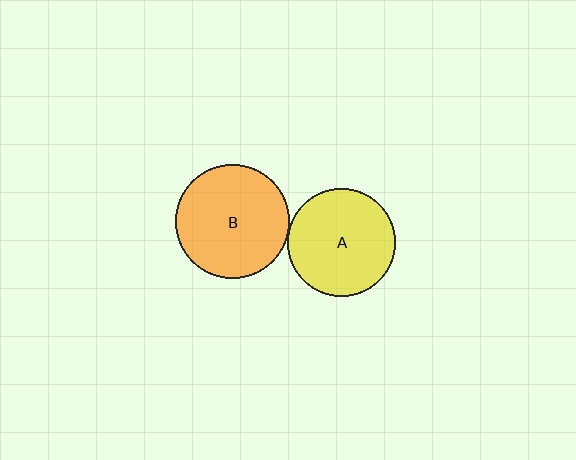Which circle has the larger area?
Circle B (orange).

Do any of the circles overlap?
No, none of the circles overlap.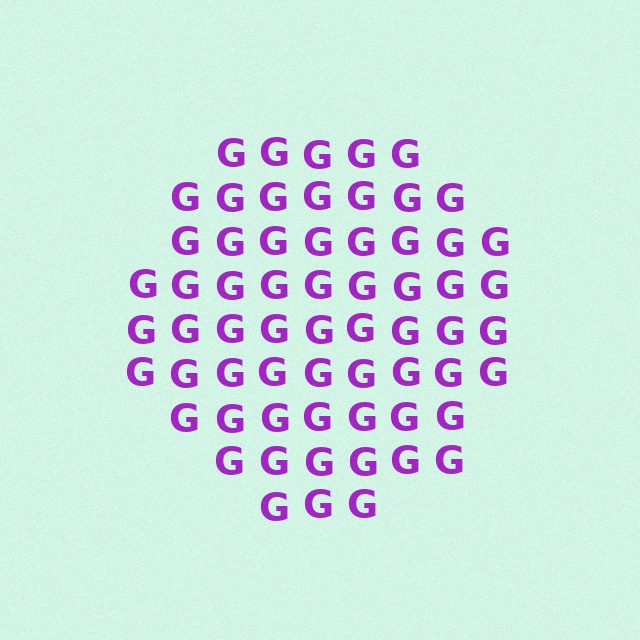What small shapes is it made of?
It is made of small letter G's.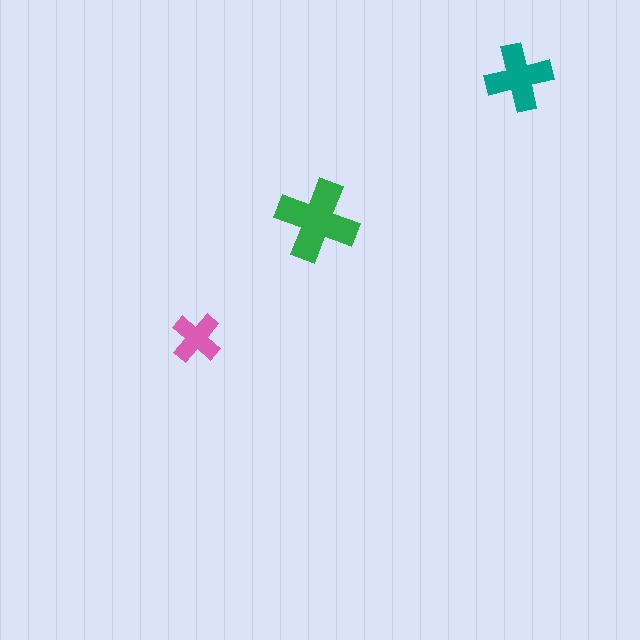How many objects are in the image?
There are 3 objects in the image.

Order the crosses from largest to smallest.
the green one, the teal one, the pink one.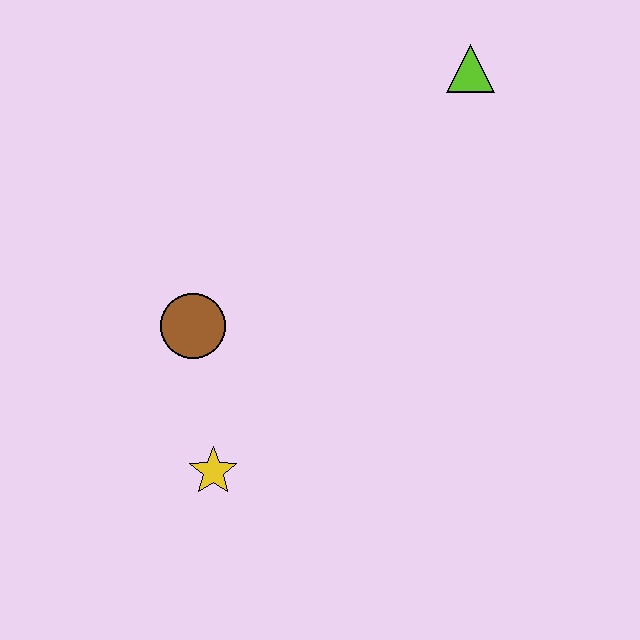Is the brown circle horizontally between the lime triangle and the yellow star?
No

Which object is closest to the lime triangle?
The brown circle is closest to the lime triangle.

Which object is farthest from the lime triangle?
The yellow star is farthest from the lime triangle.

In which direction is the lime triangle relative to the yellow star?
The lime triangle is above the yellow star.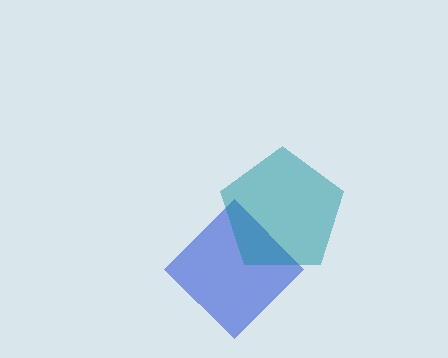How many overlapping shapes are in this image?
There are 2 overlapping shapes in the image.